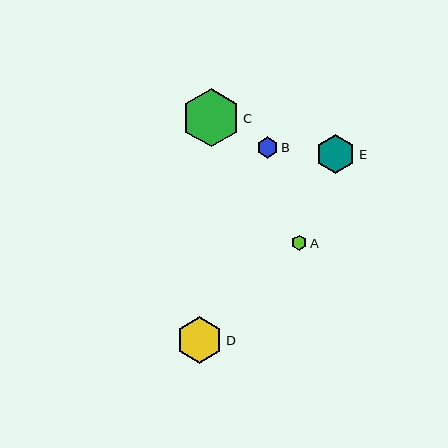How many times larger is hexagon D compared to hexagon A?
Hexagon D is approximately 3.1 times the size of hexagon A.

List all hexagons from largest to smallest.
From largest to smallest: C, D, E, B, A.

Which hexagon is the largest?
Hexagon C is the largest with a size of approximately 58 pixels.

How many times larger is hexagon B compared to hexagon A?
Hexagon B is approximately 1.4 times the size of hexagon A.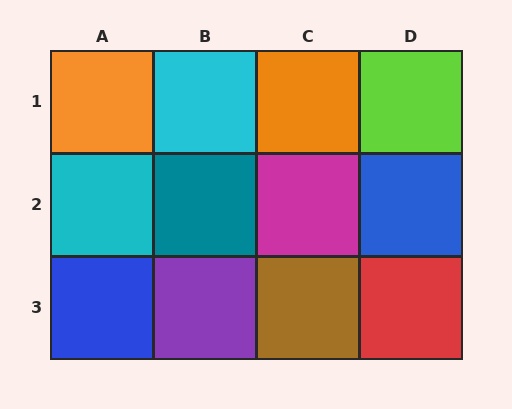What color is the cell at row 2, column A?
Cyan.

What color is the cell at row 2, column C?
Magenta.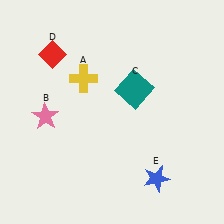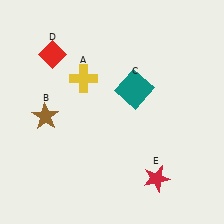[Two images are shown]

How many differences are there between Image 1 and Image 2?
There are 2 differences between the two images.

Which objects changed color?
B changed from pink to brown. E changed from blue to red.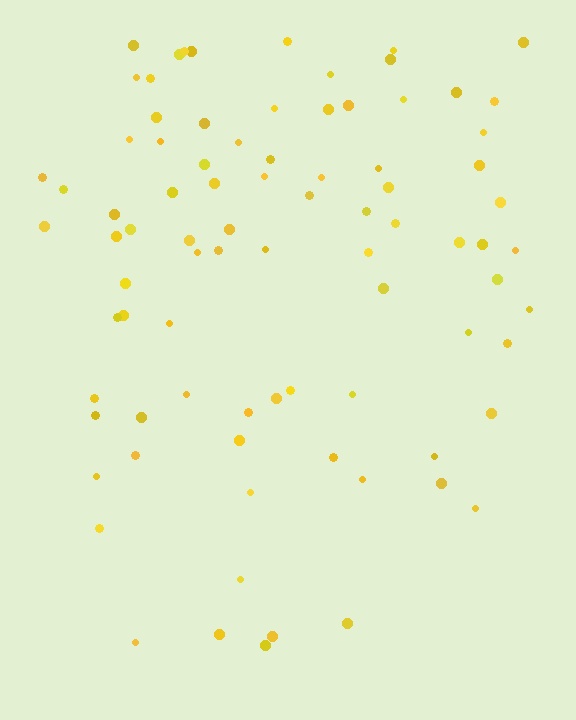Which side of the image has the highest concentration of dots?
The top.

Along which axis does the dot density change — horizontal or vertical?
Vertical.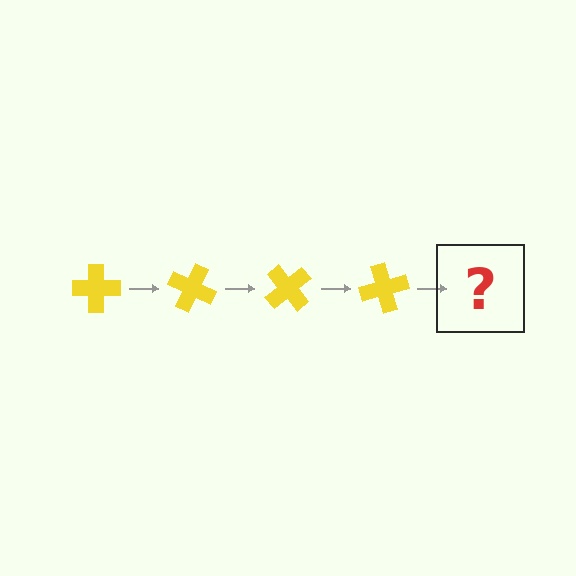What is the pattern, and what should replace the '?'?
The pattern is that the cross rotates 25 degrees each step. The '?' should be a yellow cross rotated 100 degrees.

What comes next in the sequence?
The next element should be a yellow cross rotated 100 degrees.